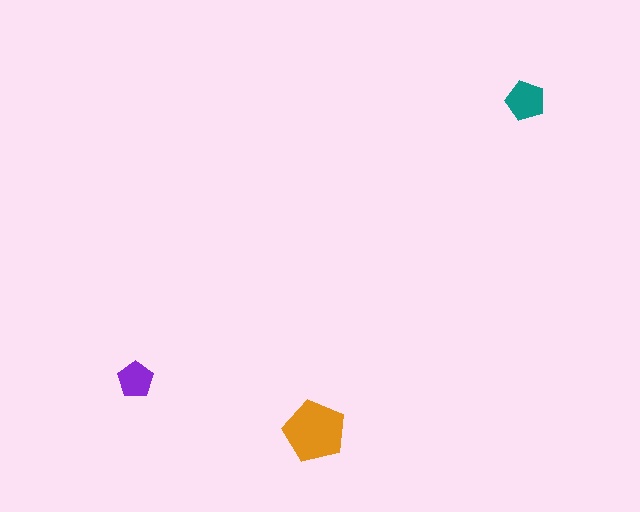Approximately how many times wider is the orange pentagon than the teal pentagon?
About 1.5 times wider.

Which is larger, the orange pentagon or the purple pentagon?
The orange one.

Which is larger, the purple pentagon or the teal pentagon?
The teal one.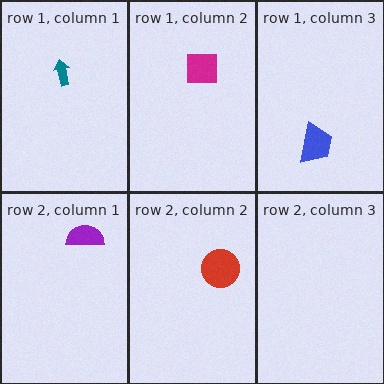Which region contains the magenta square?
The row 1, column 2 region.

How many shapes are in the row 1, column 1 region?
1.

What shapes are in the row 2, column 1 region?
The purple semicircle.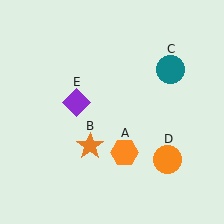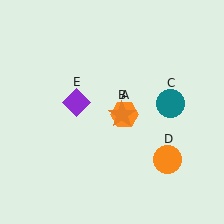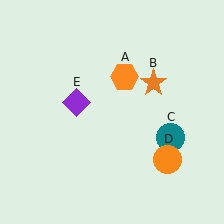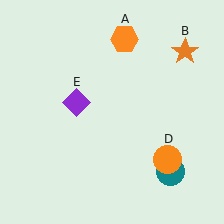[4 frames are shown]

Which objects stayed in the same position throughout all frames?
Orange circle (object D) and purple diamond (object E) remained stationary.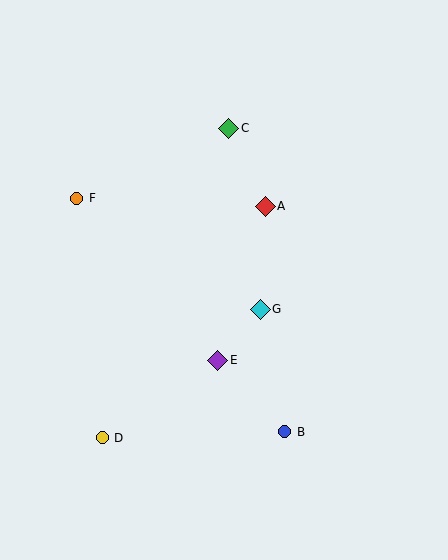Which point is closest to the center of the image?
Point G at (260, 309) is closest to the center.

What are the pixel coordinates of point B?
Point B is at (285, 432).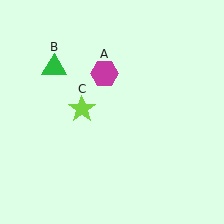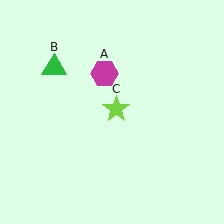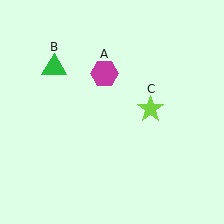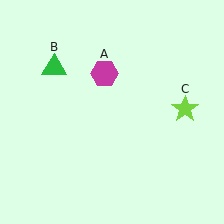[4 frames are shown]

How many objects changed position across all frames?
1 object changed position: lime star (object C).